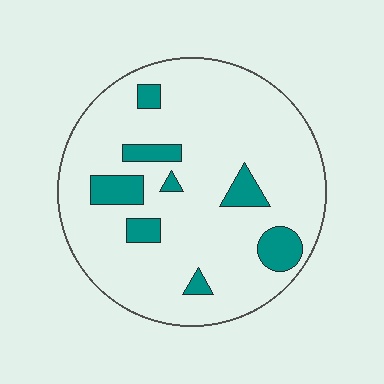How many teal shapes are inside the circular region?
8.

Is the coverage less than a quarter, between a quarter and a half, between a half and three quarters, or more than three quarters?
Less than a quarter.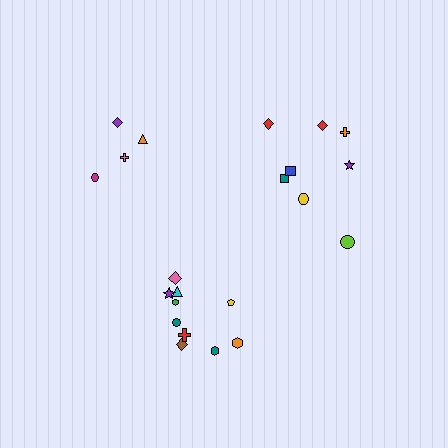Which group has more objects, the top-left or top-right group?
The top-right group.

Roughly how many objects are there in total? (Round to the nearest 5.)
Roughly 20 objects in total.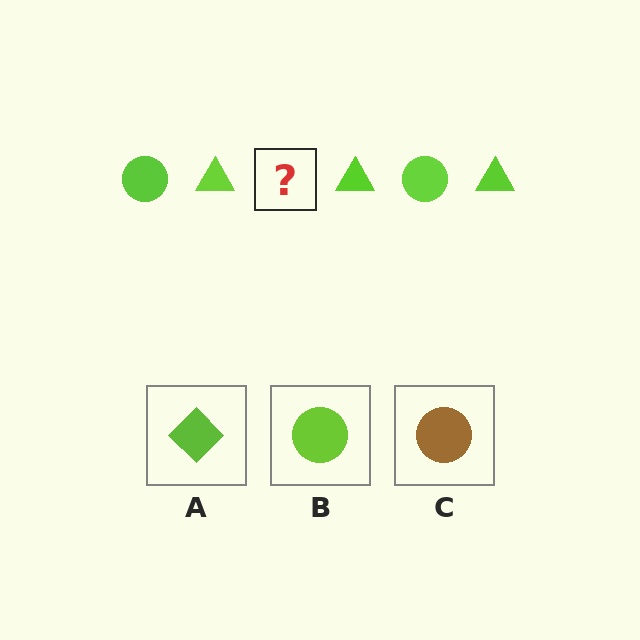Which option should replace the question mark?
Option B.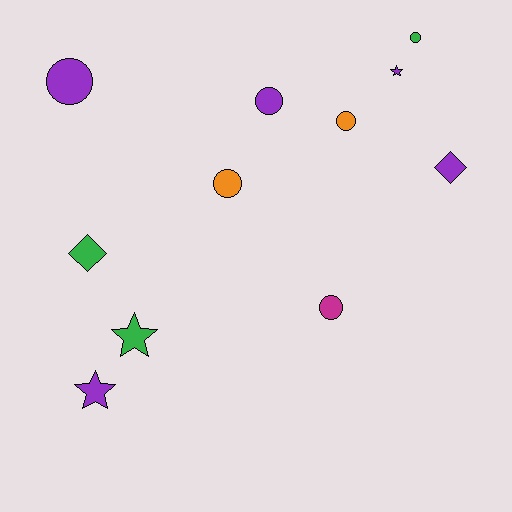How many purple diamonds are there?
There is 1 purple diamond.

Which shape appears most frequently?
Circle, with 6 objects.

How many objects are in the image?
There are 11 objects.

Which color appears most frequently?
Purple, with 5 objects.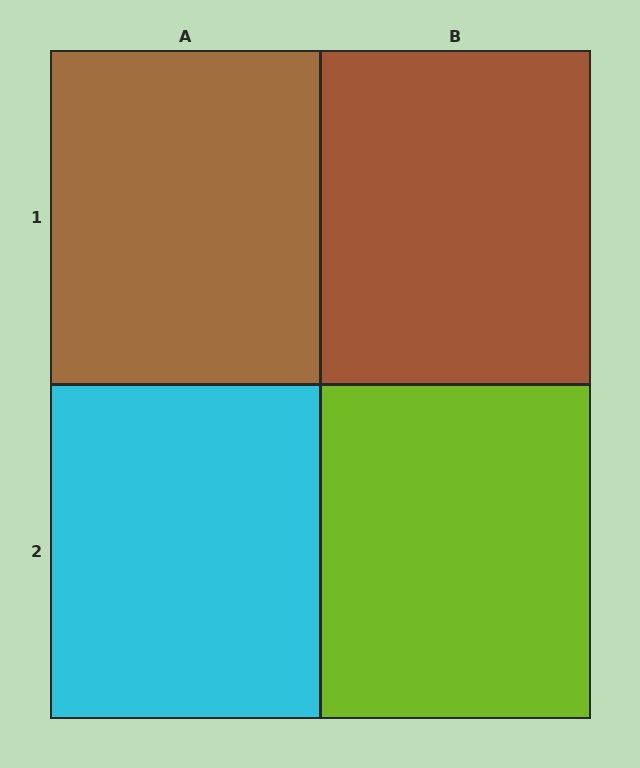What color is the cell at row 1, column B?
Brown.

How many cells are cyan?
1 cell is cyan.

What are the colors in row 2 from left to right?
Cyan, lime.